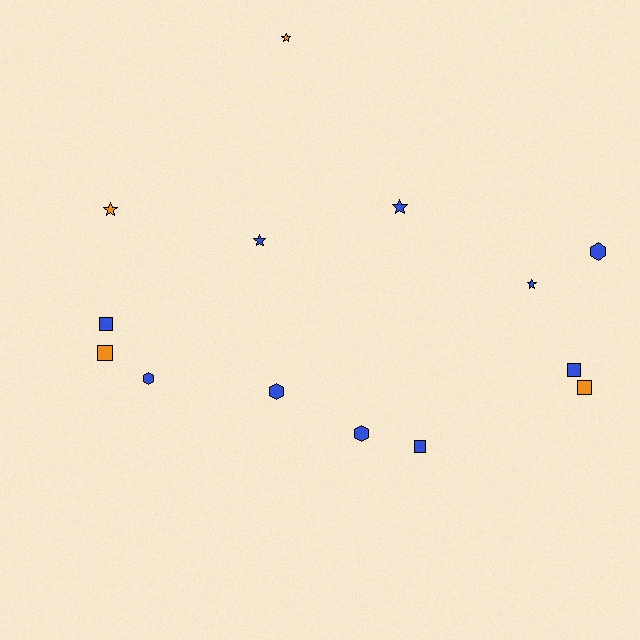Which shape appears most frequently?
Square, with 5 objects.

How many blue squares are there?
There are 3 blue squares.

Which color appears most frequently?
Blue, with 10 objects.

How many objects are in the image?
There are 14 objects.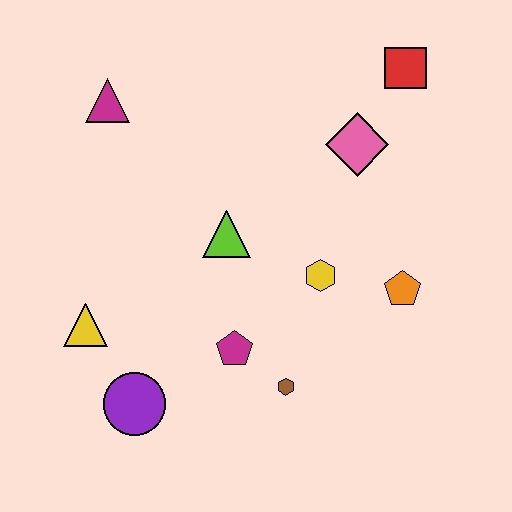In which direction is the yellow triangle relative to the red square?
The yellow triangle is to the left of the red square.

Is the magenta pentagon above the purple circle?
Yes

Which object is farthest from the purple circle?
The red square is farthest from the purple circle.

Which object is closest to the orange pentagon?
The yellow hexagon is closest to the orange pentagon.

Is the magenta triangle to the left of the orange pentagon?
Yes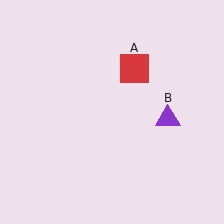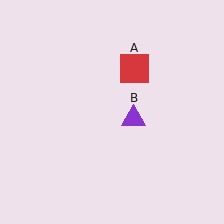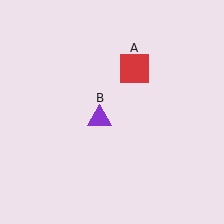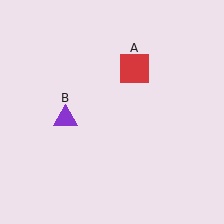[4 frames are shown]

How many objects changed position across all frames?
1 object changed position: purple triangle (object B).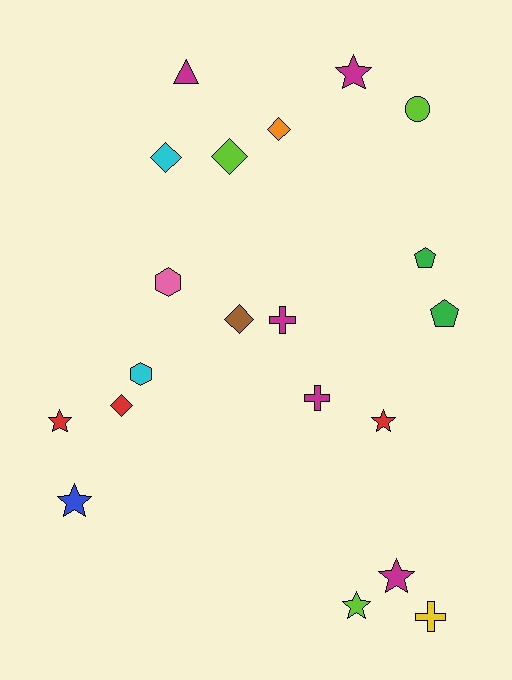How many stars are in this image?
There are 6 stars.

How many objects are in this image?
There are 20 objects.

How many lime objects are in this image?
There are 3 lime objects.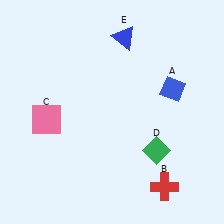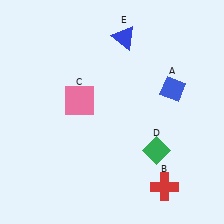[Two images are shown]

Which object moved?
The pink square (C) moved right.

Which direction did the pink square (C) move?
The pink square (C) moved right.